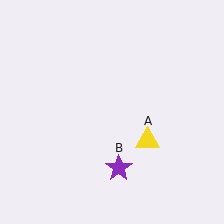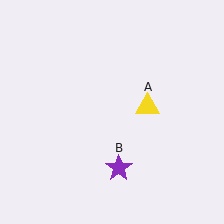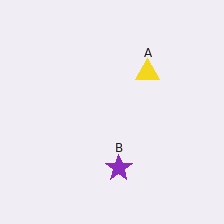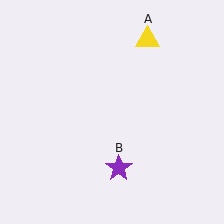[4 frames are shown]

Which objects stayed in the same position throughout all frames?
Purple star (object B) remained stationary.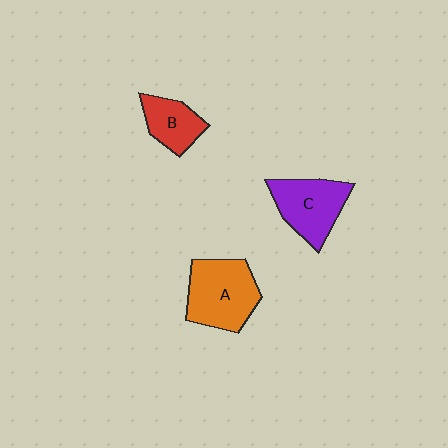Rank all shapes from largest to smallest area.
From largest to smallest: A (orange), C (purple), B (red).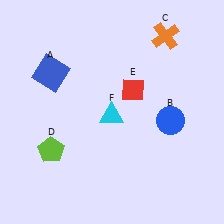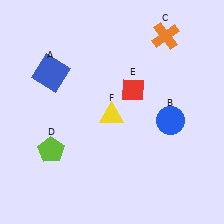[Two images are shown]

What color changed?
The triangle (F) changed from cyan in Image 1 to yellow in Image 2.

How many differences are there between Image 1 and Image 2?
There is 1 difference between the two images.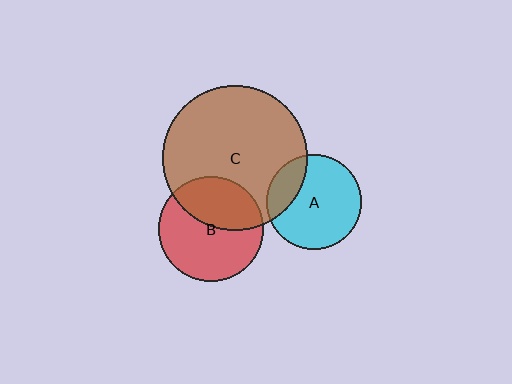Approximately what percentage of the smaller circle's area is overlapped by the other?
Approximately 20%.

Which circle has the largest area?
Circle C (brown).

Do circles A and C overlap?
Yes.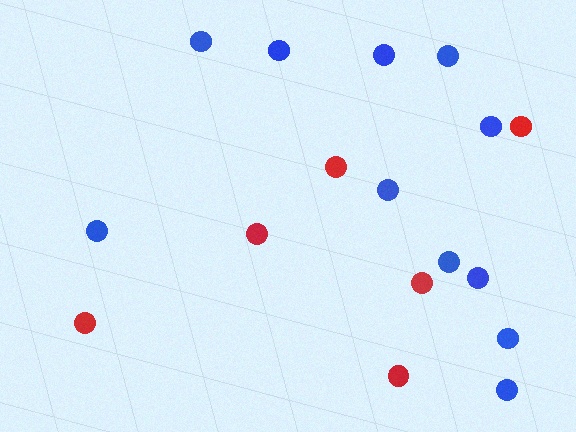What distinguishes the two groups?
There are 2 groups: one group of blue circles (11) and one group of red circles (6).